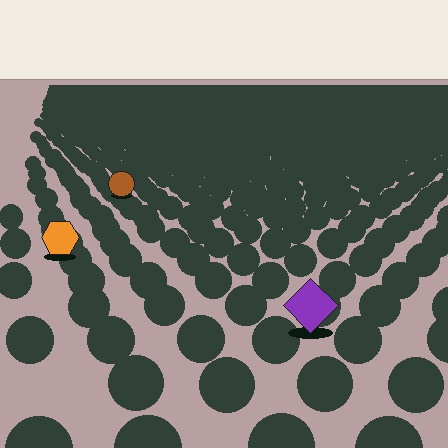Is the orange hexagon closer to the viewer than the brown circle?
Yes. The orange hexagon is closer — you can tell from the texture gradient: the ground texture is coarser near it.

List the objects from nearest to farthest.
From nearest to farthest: the purple diamond, the orange hexagon, the brown circle.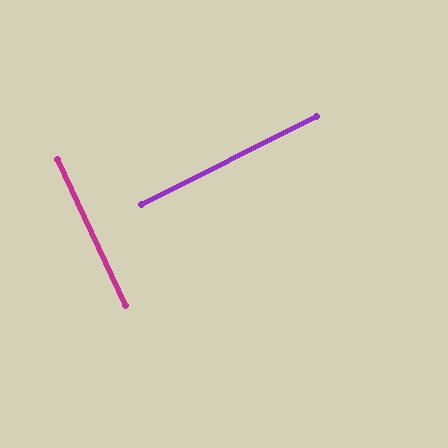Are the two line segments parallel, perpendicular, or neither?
Perpendicular — they meet at approximately 89°.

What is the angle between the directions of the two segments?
Approximately 89 degrees.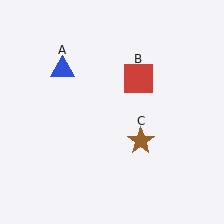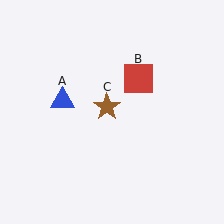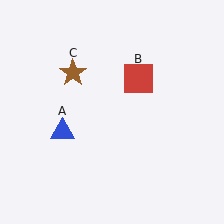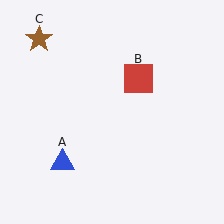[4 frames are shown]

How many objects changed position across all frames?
2 objects changed position: blue triangle (object A), brown star (object C).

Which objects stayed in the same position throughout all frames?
Red square (object B) remained stationary.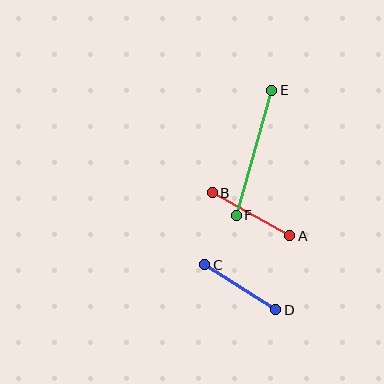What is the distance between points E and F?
The distance is approximately 130 pixels.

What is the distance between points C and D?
The distance is approximately 84 pixels.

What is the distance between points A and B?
The distance is approximately 89 pixels.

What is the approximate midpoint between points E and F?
The midpoint is at approximately (254, 153) pixels.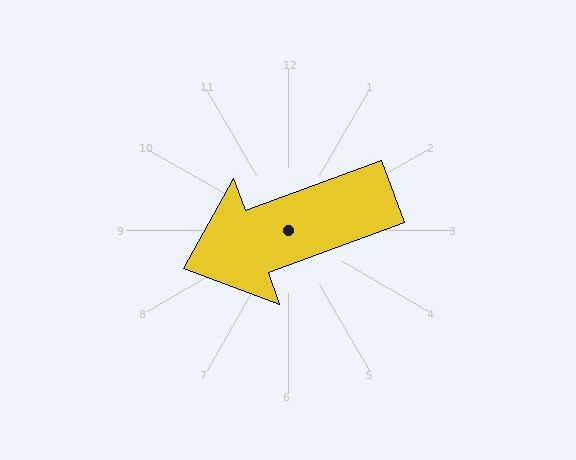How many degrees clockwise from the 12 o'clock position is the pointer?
Approximately 250 degrees.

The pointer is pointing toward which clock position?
Roughly 8 o'clock.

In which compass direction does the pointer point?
West.